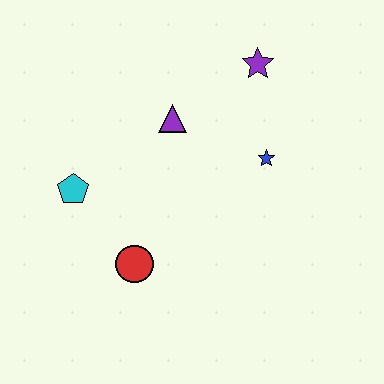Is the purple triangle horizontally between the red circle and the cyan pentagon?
No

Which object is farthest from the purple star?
The red circle is farthest from the purple star.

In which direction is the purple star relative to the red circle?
The purple star is above the red circle.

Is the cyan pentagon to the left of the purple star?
Yes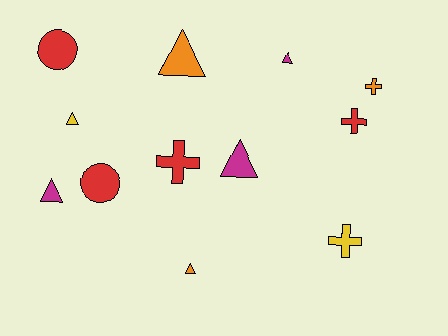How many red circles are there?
There are 2 red circles.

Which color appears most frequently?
Red, with 4 objects.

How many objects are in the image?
There are 12 objects.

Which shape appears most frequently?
Triangle, with 6 objects.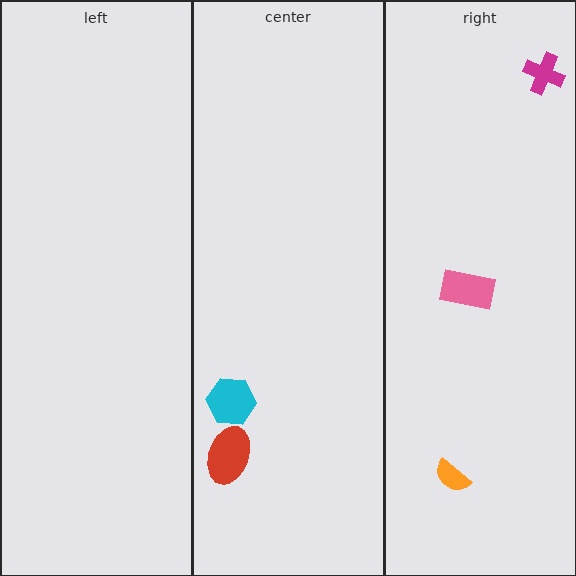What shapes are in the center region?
The cyan hexagon, the red ellipse.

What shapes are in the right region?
The magenta cross, the orange semicircle, the pink rectangle.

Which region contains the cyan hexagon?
The center region.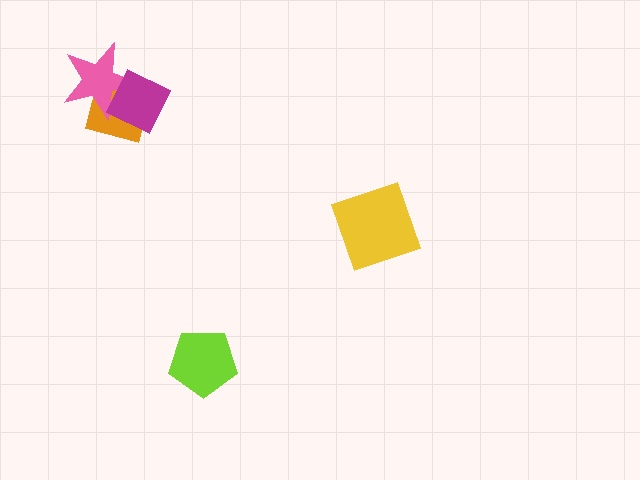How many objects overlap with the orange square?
2 objects overlap with the orange square.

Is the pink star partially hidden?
Yes, it is partially covered by another shape.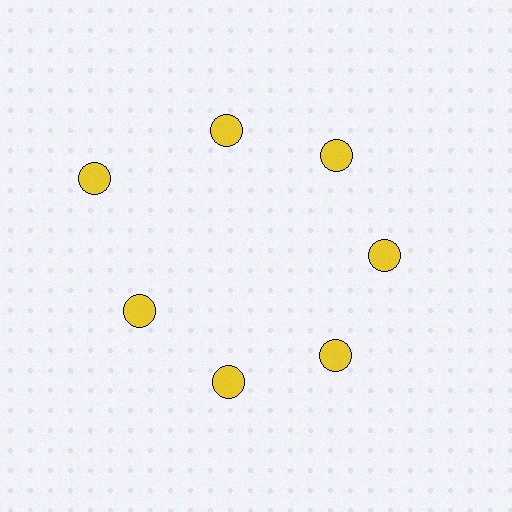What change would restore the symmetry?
The symmetry would be restored by moving it inward, back onto the ring so that all 7 circles sit at equal angles and equal distance from the center.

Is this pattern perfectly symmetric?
No. The 7 yellow circles are arranged in a ring, but one element near the 10 o'clock position is pushed outward from the center, breaking the 7-fold rotational symmetry.